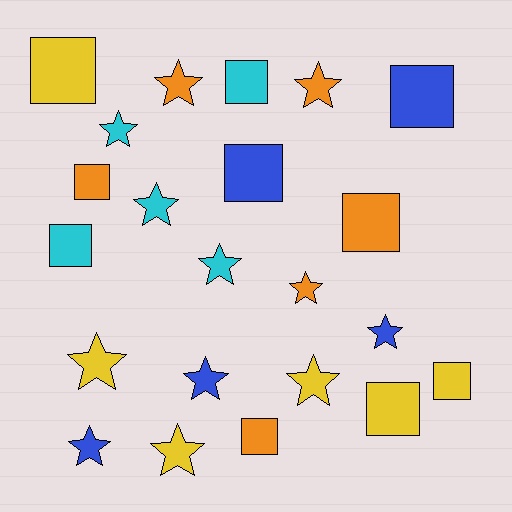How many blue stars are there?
There are 3 blue stars.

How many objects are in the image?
There are 22 objects.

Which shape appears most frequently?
Star, with 12 objects.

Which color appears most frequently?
Orange, with 6 objects.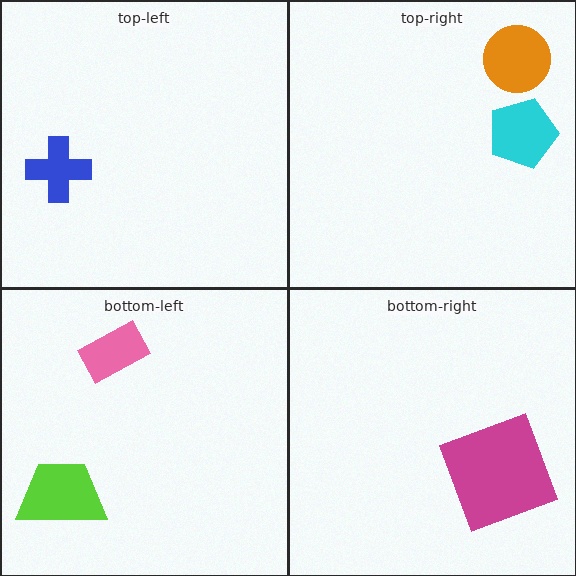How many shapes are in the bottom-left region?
2.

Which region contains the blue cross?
The top-left region.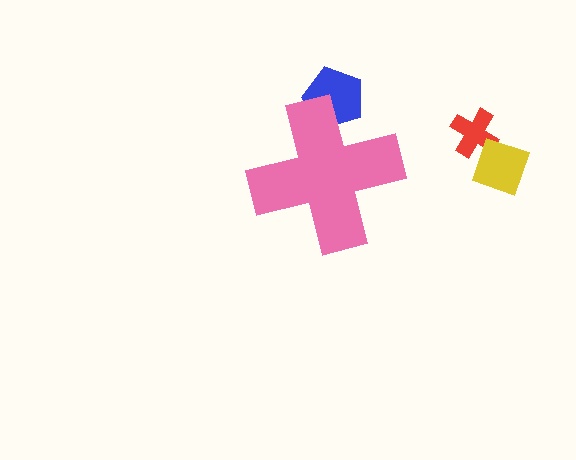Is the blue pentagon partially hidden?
Yes, the blue pentagon is partially hidden behind the pink cross.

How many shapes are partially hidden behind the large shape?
1 shape is partially hidden.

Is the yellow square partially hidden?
No, the yellow square is fully visible.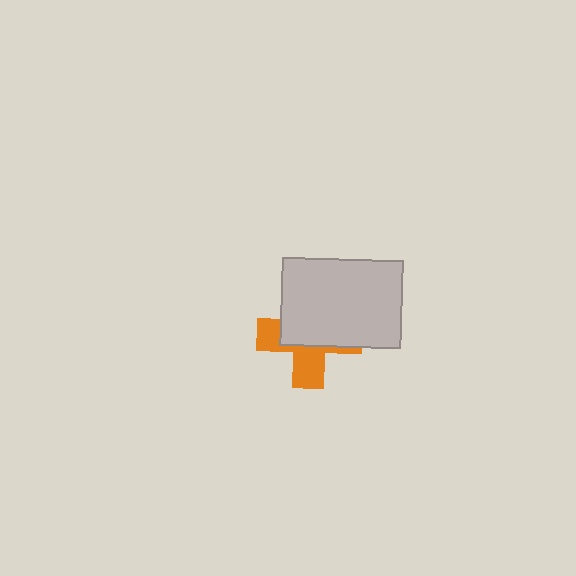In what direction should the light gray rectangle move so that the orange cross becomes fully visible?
The light gray rectangle should move up. That is the shortest direction to clear the overlap and leave the orange cross fully visible.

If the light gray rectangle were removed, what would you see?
You would see the complete orange cross.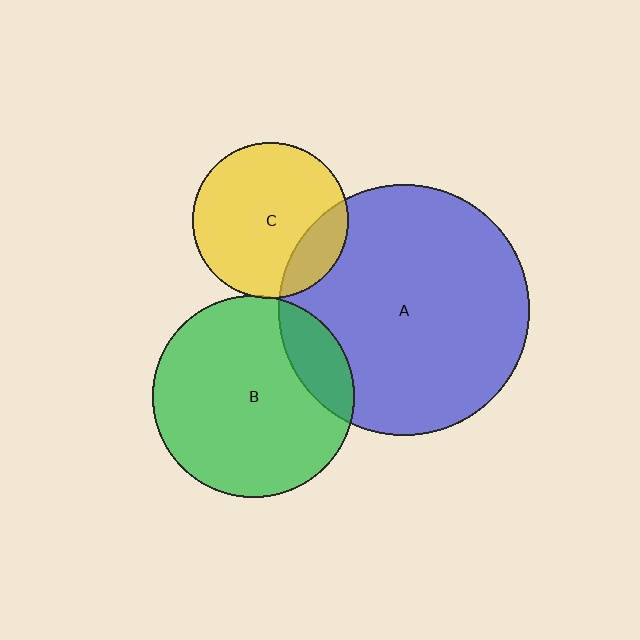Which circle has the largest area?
Circle A (blue).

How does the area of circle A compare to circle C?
Approximately 2.6 times.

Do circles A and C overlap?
Yes.